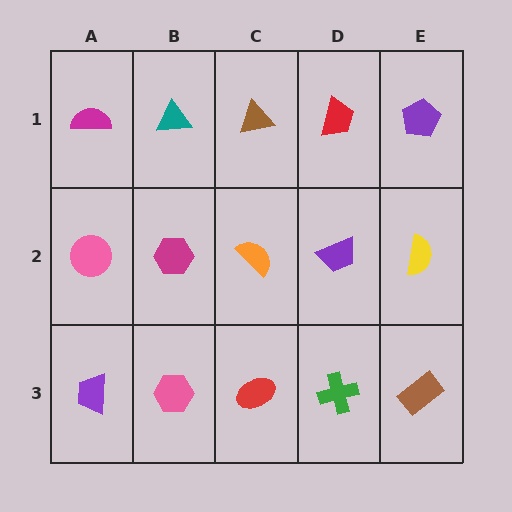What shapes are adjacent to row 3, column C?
An orange semicircle (row 2, column C), a pink hexagon (row 3, column B), a green cross (row 3, column D).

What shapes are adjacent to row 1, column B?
A magenta hexagon (row 2, column B), a magenta semicircle (row 1, column A), a brown triangle (row 1, column C).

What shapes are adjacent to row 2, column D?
A red trapezoid (row 1, column D), a green cross (row 3, column D), an orange semicircle (row 2, column C), a yellow semicircle (row 2, column E).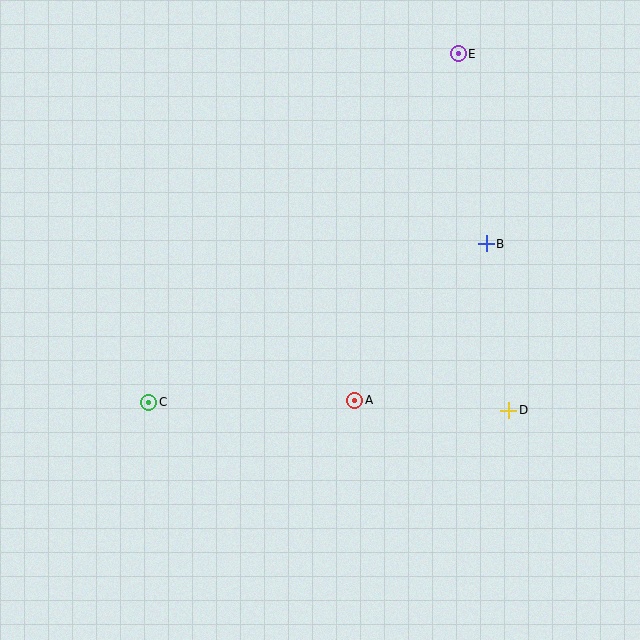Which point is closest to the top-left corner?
Point C is closest to the top-left corner.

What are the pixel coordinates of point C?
Point C is at (149, 402).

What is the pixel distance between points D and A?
The distance between D and A is 154 pixels.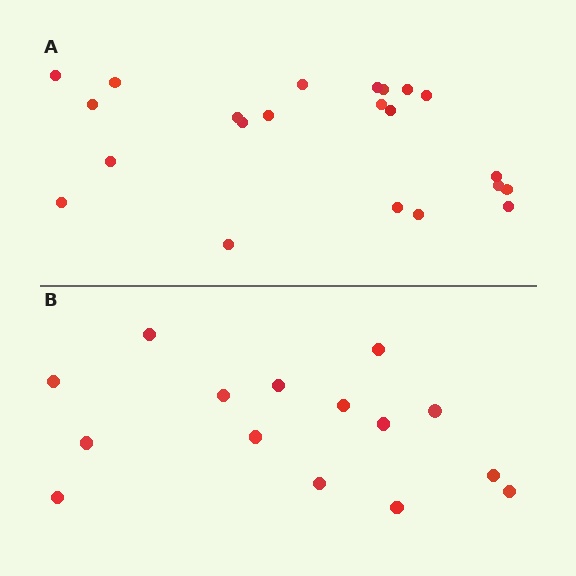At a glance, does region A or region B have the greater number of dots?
Region A (the top region) has more dots.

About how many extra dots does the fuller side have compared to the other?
Region A has roughly 8 or so more dots than region B.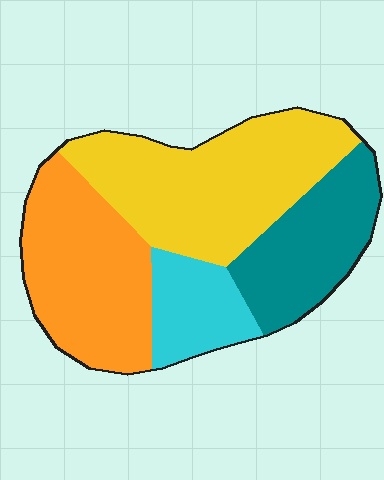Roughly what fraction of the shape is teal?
Teal covers 21% of the shape.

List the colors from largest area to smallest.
From largest to smallest: yellow, orange, teal, cyan.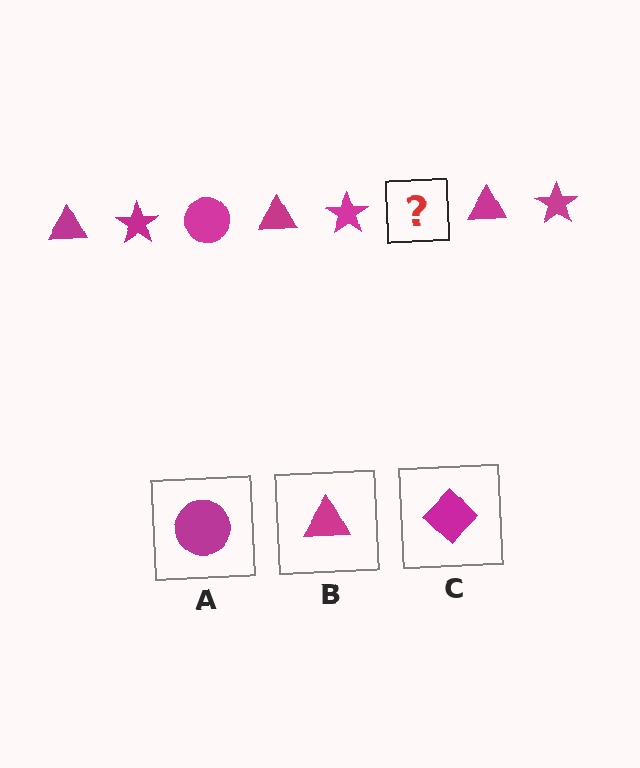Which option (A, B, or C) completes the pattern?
A.